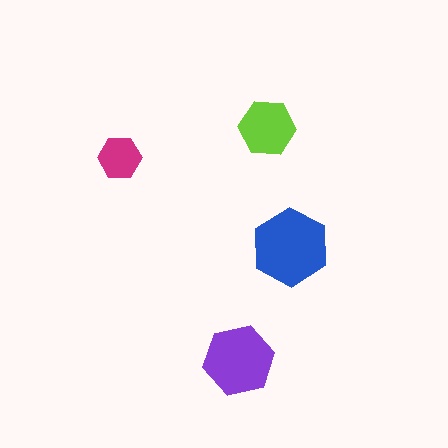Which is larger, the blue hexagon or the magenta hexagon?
The blue one.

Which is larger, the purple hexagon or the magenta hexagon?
The purple one.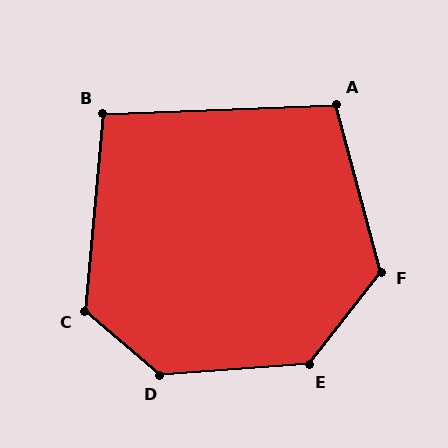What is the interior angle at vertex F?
Approximately 127 degrees (obtuse).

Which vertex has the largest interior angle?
D, at approximately 135 degrees.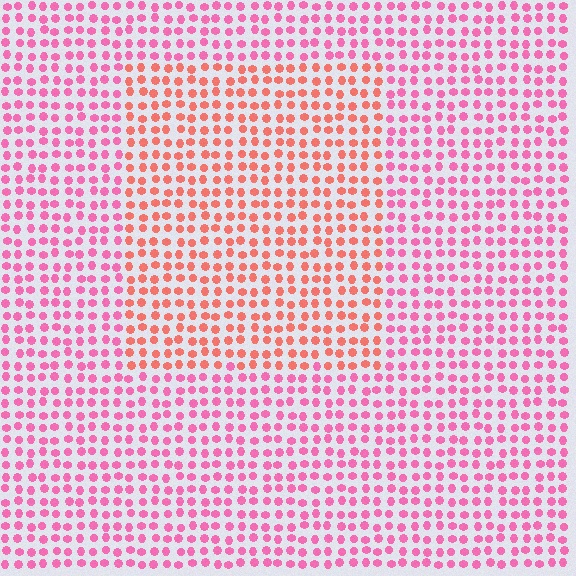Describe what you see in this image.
The image is filled with small pink elements in a uniform arrangement. A rectangle-shaped region is visible where the elements are tinted to a slightly different hue, forming a subtle color boundary.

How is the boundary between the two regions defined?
The boundary is defined purely by a slight shift in hue (about 35 degrees). Spacing, size, and orientation are identical on both sides.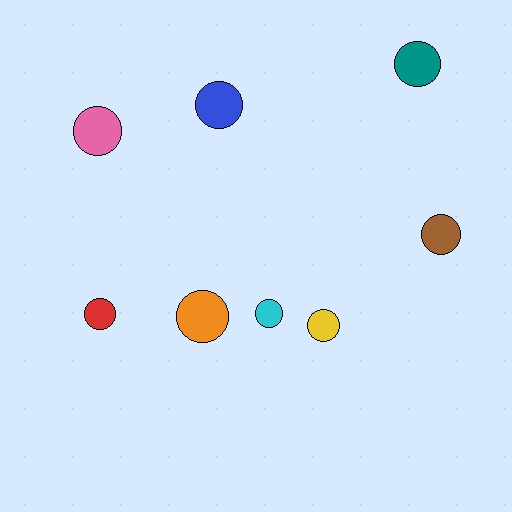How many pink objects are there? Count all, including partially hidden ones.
There is 1 pink object.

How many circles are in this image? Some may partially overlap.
There are 8 circles.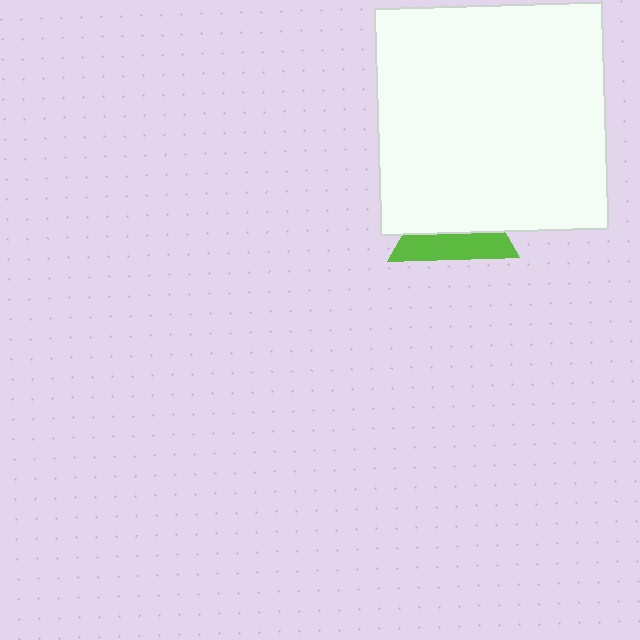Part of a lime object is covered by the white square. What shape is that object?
It is a triangle.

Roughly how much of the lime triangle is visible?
A small part of it is visible (roughly 40%).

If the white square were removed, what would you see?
You would see the complete lime triangle.